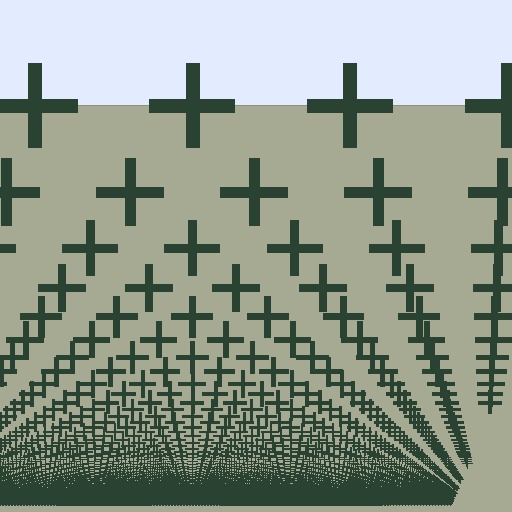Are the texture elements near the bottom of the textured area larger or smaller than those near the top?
Smaller. The gradient is inverted — elements near the bottom are smaller and denser.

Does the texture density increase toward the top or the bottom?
Density increases toward the bottom.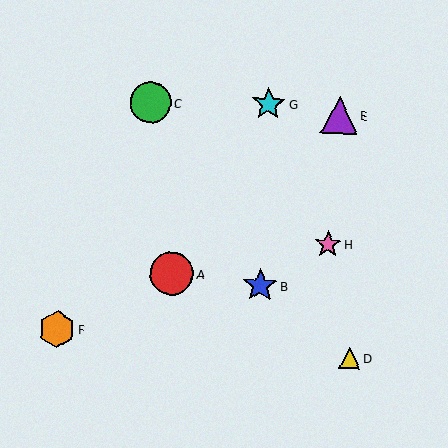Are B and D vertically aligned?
No, B is at x≈260 and D is at x≈349.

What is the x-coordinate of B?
Object B is at x≈260.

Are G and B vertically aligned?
Yes, both are at x≈269.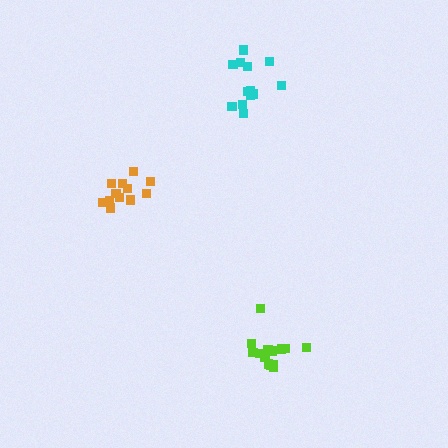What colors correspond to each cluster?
The clusters are colored: lime, orange, cyan.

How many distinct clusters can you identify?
There are 3 distinct clusters.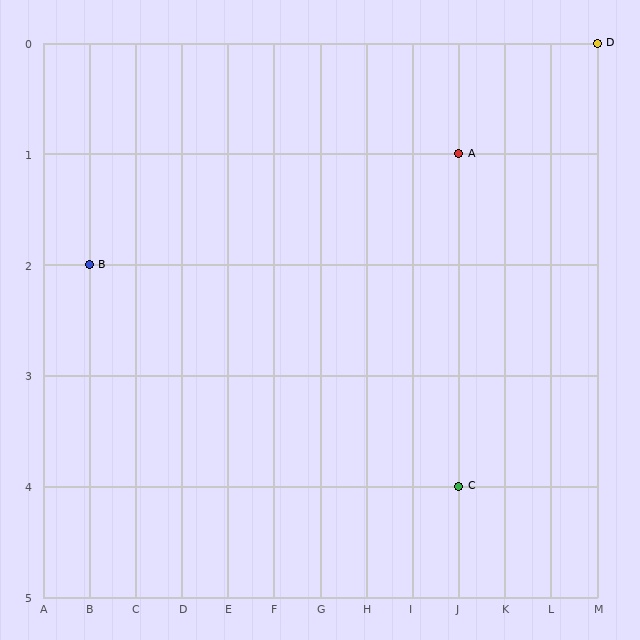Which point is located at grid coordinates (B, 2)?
Point B is at (B, 2).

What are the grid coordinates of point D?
Point D is at grid coordinates (M, 0).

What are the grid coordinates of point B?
Point B is at grid coordinates (B, 2).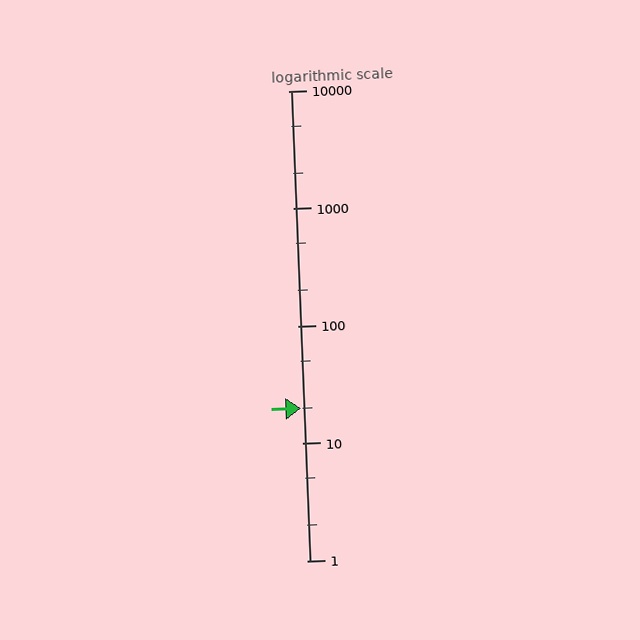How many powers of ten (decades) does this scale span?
The scale spans 4 decades, from 1 to 10000.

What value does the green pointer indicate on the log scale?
The pointer indicates approximately 20.